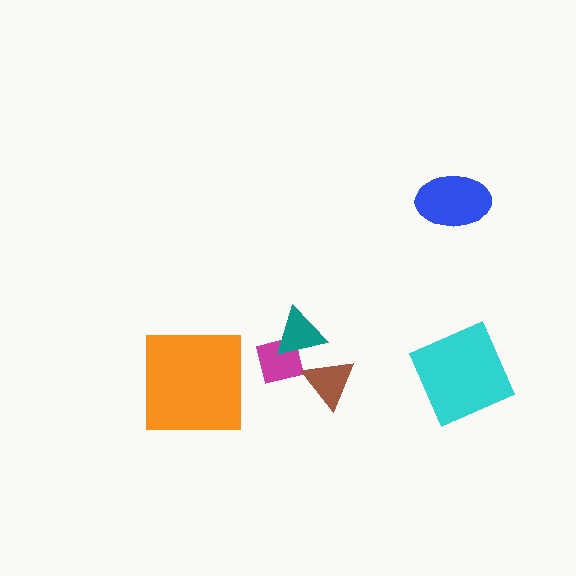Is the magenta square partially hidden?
Yes, it is partially covered by another shape.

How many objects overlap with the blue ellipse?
0 objects overlap with the blue ellipse.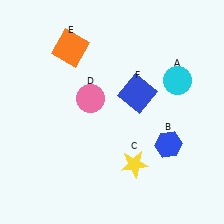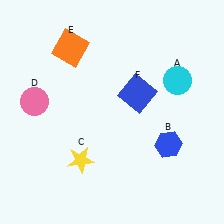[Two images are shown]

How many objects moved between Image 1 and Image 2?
2 objects moved between the two images.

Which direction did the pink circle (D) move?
The pink circle (D) moved left.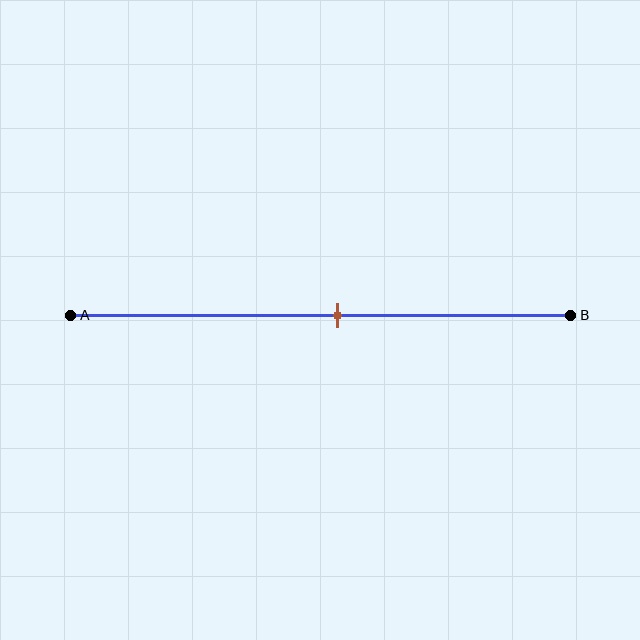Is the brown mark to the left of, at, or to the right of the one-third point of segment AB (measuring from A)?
The brown mark is to the right of the one-third point of segment AB.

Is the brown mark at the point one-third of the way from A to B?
No, the mark is at about 55% from A, not at the 33% one-third point.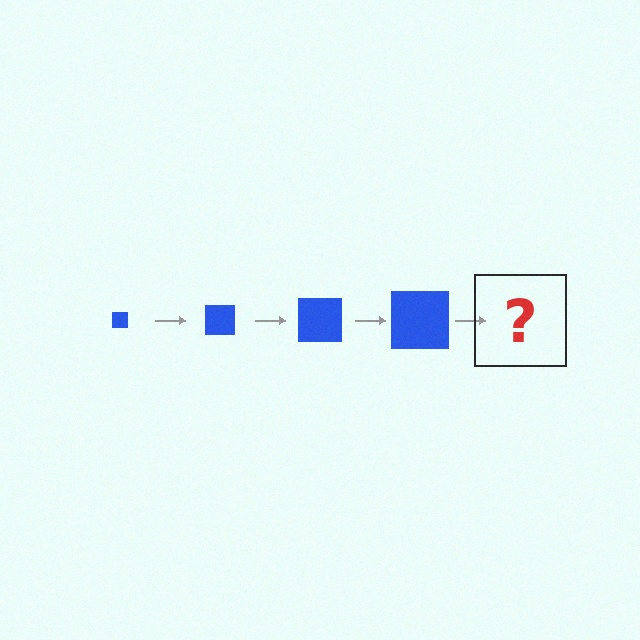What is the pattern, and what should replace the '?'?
The pattern is that the square gets progressively larger each step. The '?' should be a blue square, larger than the previous one.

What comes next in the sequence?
The next element should be a blue square, larger than the previous one.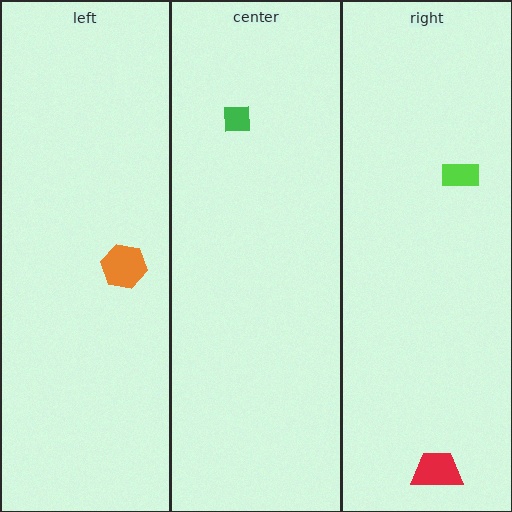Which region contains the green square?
The center region.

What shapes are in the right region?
The red trapezoid, the lime rectangle.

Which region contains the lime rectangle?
The right region.